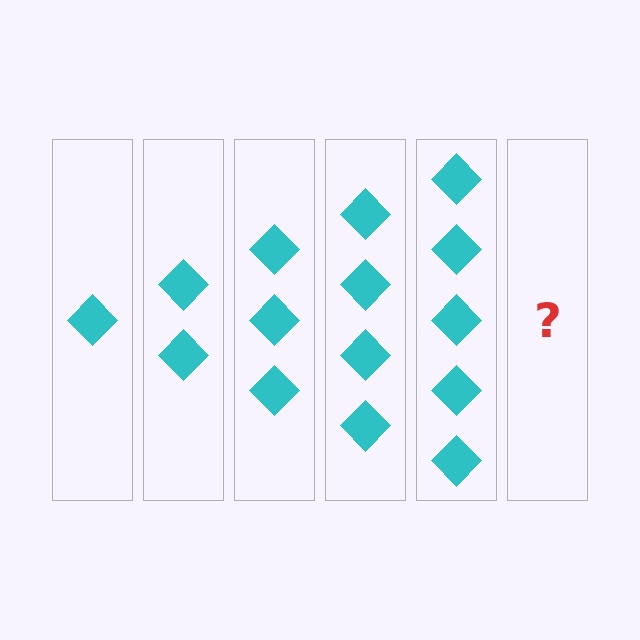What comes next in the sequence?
The next element should be 6 diamonds.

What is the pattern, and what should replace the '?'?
The pattern is that each step adds one more diamond. The '?' should be 6 diamonds.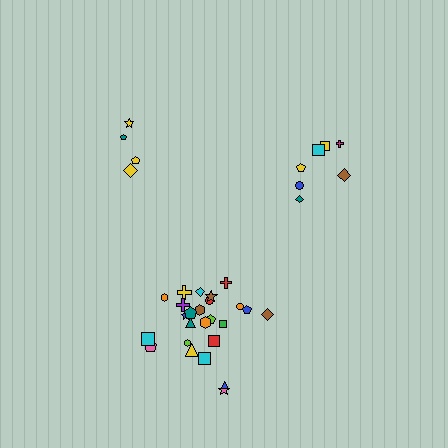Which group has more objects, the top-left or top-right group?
The top-right group.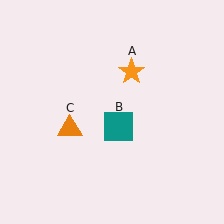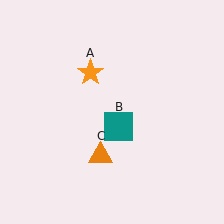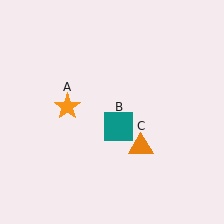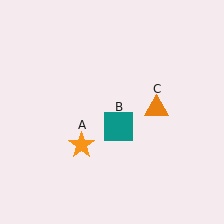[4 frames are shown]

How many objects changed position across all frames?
2 objects changed position: orange star (object A), orange triangle (object C).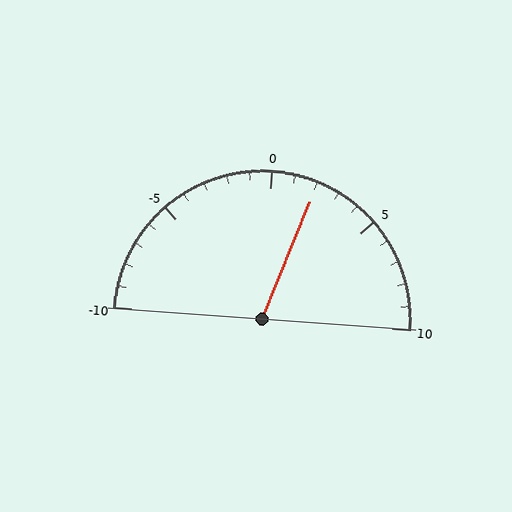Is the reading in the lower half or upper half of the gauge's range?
The reading is in the upper half of the range (-10 to 10).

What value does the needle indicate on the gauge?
The needle indicates approximately 2.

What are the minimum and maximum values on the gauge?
The gauge ranges from -10 to 10.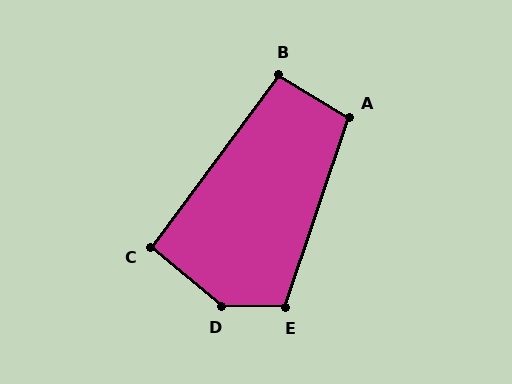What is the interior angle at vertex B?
Approximately 95 degrees (obtuse).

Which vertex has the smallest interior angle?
C, at approximately 93 degrees.